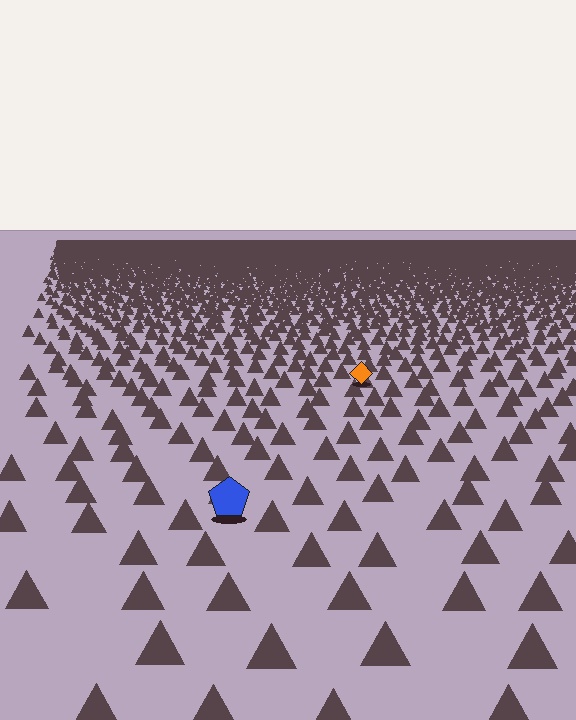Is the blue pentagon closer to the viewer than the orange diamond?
Yes. The blue pentagon is closer — you can tell from the texture gradient: the ground texture is coarser near it.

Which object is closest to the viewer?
The blue pentagon is closest. The texture marks near it are larger and more spread out.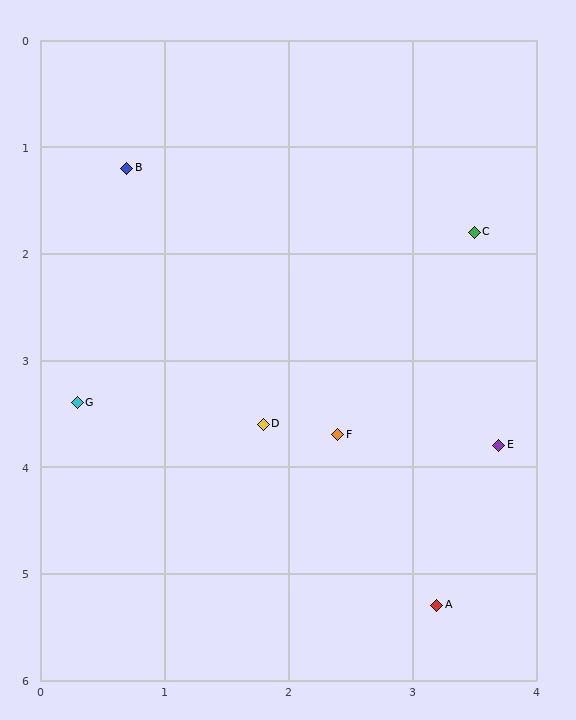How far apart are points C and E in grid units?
Points C and E are about 2.0 grid units apart.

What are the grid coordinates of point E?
Point E is at approximately (3.7, 3.8).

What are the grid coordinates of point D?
Point D is at approximately (1.8, 3.6).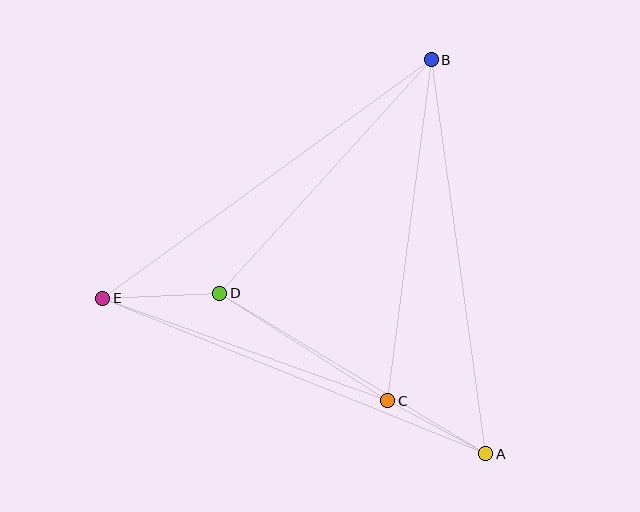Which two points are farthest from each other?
Points A and E are farthest from each other.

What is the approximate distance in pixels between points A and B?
The distance between A and B is approximately 398 pixels.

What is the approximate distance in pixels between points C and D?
The distance between C and D is approximately 200 pixels.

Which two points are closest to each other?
Points A and C are closest to each other.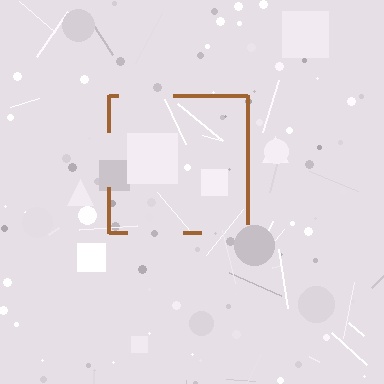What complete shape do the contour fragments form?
The contour fragments form a square.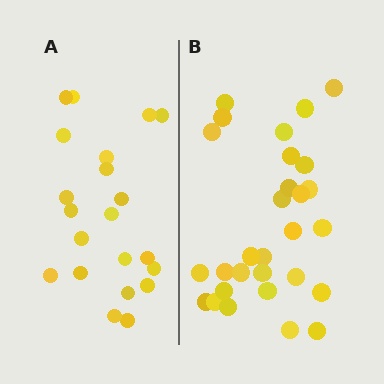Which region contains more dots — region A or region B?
Region B (the right region) has more dots.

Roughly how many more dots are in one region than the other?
Region B has roughly 8 or so more dots than region A.